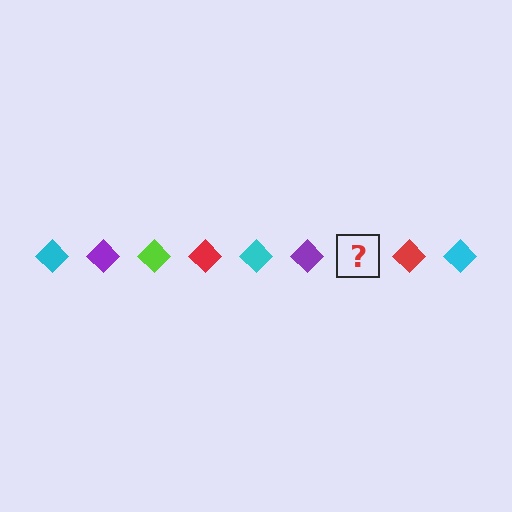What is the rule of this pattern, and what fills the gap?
The rule is that the pattern cycles through cyan, purple, lime, red diamonds. The gap should be filled with a lime diamond.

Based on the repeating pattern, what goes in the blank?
The blank should be a lime diamond.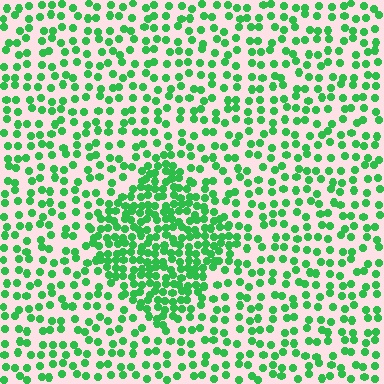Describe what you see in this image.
The image contains small green elements arranged at two different densities. A diamond-shaped region is visible where the elements are more densely packed than the surrounding area.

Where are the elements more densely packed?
The elements are more densely packed inside the diamond boundary.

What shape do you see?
I see a diamond.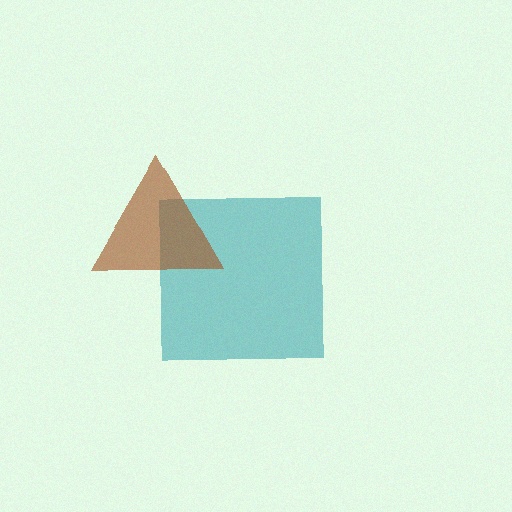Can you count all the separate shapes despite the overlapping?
Yes, there are 2 separate shapes.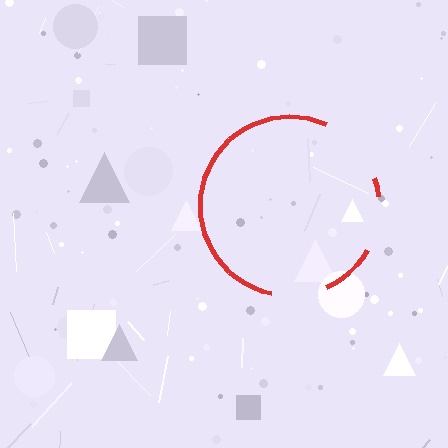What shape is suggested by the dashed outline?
The dashed outline suggests a circle.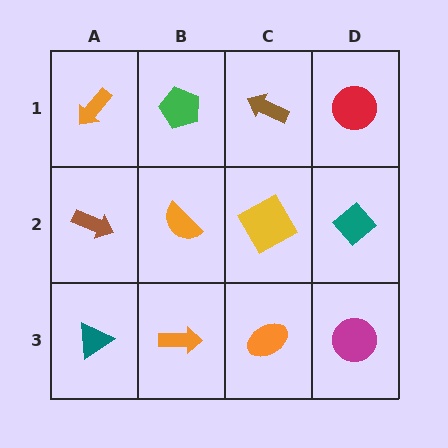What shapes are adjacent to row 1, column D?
A teal diamond (row 2, column D), a brown arrow (row 1, column C).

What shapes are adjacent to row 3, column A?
A brown arrow (row 2, column A), an orange arrow (row 3, column B).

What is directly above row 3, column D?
A teal diamond.